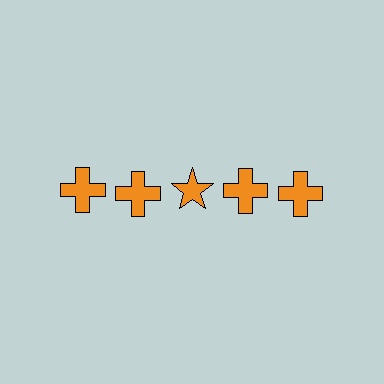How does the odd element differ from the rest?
It has a different shape: star instead of cross.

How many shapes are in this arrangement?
There are 5 shapes arranged in a grid pattern.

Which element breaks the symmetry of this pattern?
The orange star in the top row, center column breaks the symmetry. All other shapes are orange crosses.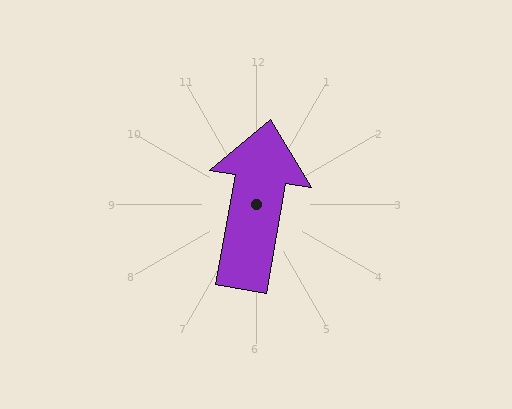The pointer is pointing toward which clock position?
Roughly 12 o'clock.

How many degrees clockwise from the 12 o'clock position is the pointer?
Approximately 10 degrees.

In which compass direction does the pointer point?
North.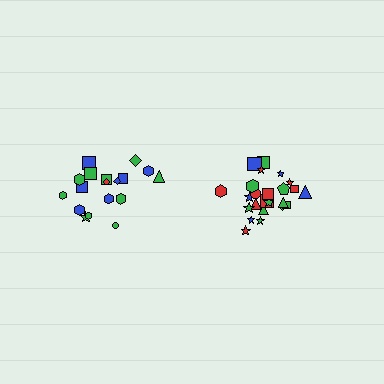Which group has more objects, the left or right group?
The right group.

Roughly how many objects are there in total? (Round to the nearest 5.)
Roughly 45 objects in total.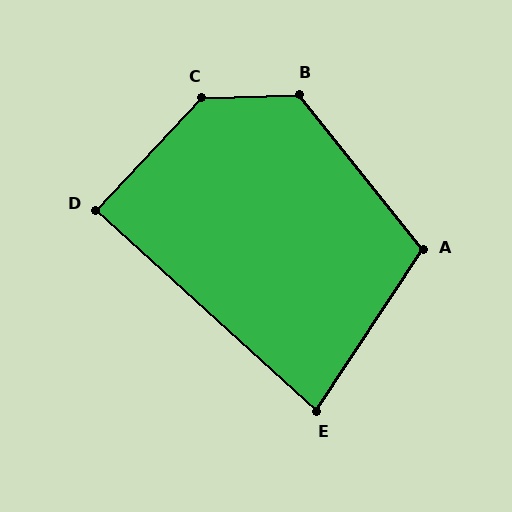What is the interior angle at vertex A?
Approximately 108 degrees (obtuse).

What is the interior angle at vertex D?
Approximately 89 degrees (approximately right).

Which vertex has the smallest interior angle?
E, at approximately 81 degrees.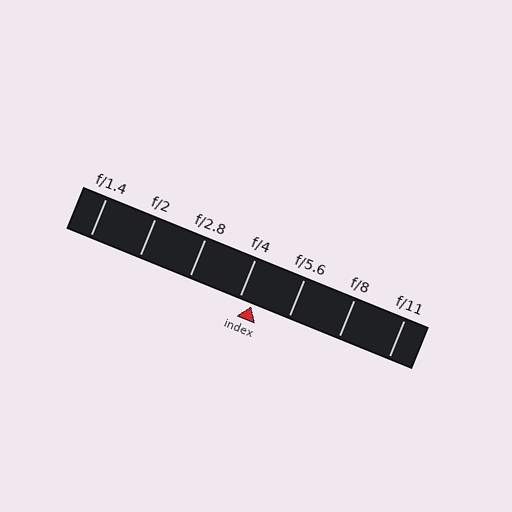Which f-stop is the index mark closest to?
The index mark is closest to f/4.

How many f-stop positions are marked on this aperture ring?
There are 7 f-stop positions marked.